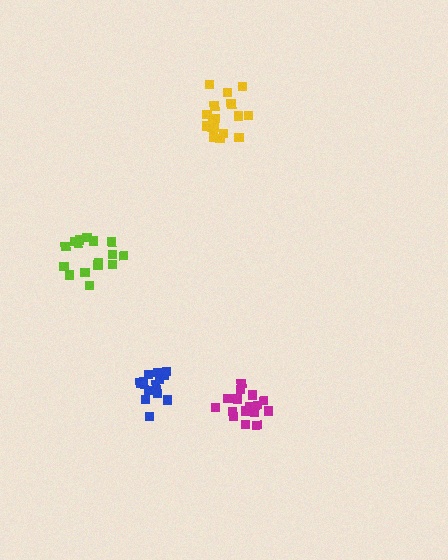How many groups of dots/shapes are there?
There are 4 groups.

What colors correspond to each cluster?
The clusters are colored: yellow, lime, magenta, blue.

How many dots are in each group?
Group 1: 17 dots, Group 2: 17 dots, Group 3: 17 dots, Group 4: 15 dots (66 total).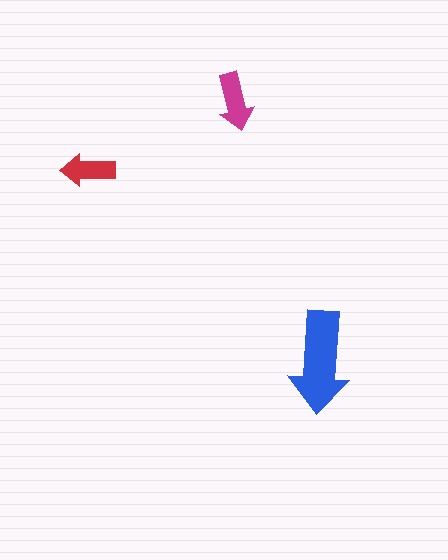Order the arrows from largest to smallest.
the blue one, the magenta one, the red one.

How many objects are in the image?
There are 3 objects in the image.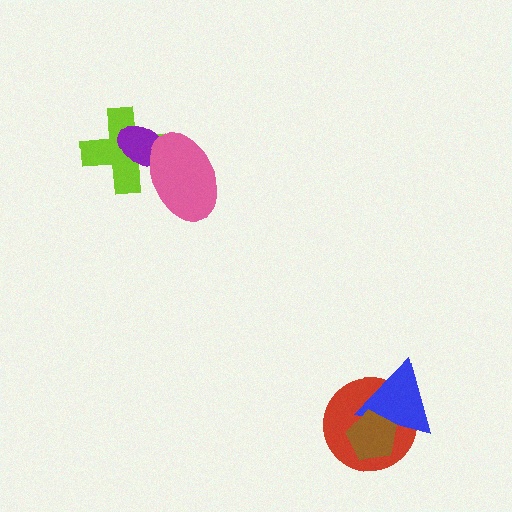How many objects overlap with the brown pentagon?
2 objects overlap with the brown pentagon.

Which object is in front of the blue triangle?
The brown pentagon is in front of the blue triangle.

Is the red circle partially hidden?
Yes, it is partially covered by another shape.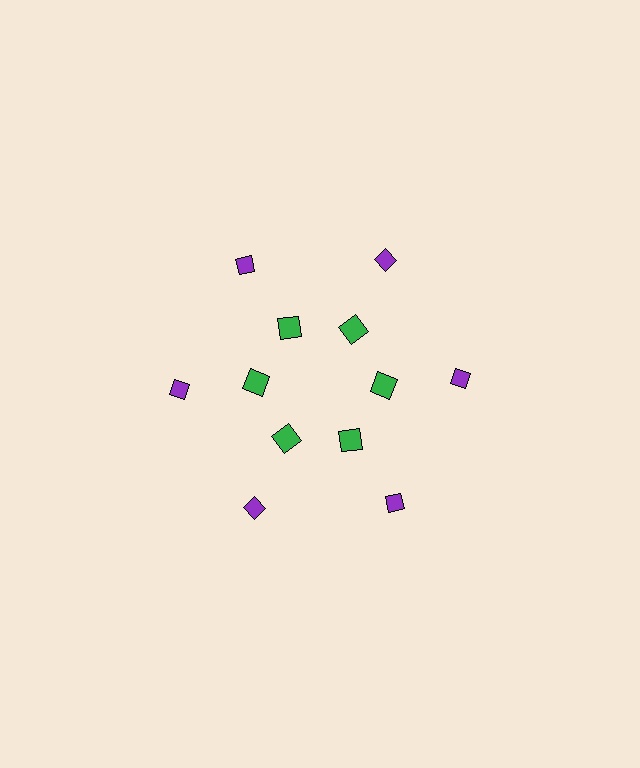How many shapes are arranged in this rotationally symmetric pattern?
There are 12 shapes, arranged in 6 groups of 2.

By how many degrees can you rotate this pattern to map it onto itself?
The pattern maps onto itself every 60 degrees of rotation.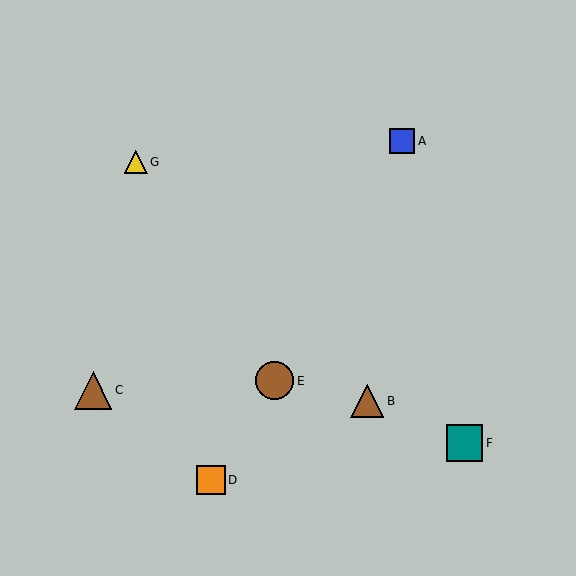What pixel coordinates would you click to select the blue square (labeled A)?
Click at (402, 141) to select the blue square A.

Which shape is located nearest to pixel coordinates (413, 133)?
The blue square (labeled A) at (402, 141) is nearest to that location.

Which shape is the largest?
The brown circle (labeled E) is the largest.